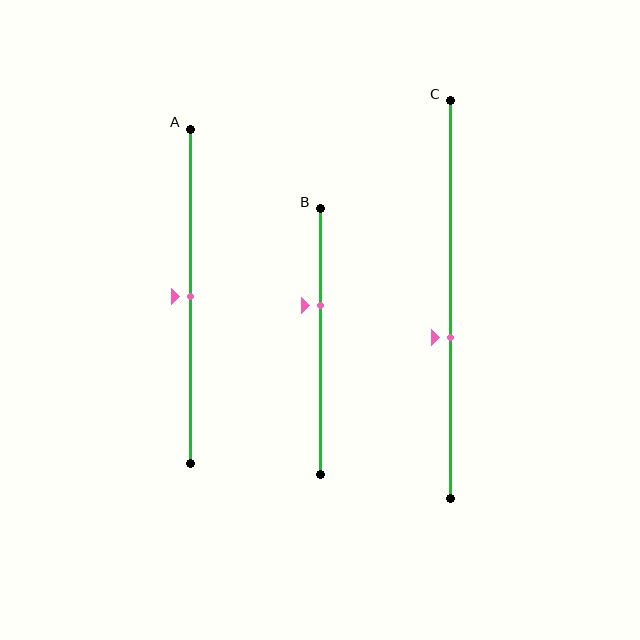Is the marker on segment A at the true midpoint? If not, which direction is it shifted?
Yes, the marker on segment A is at the true midpoint.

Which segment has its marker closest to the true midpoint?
Segment A has its marker closest to the true midpoint.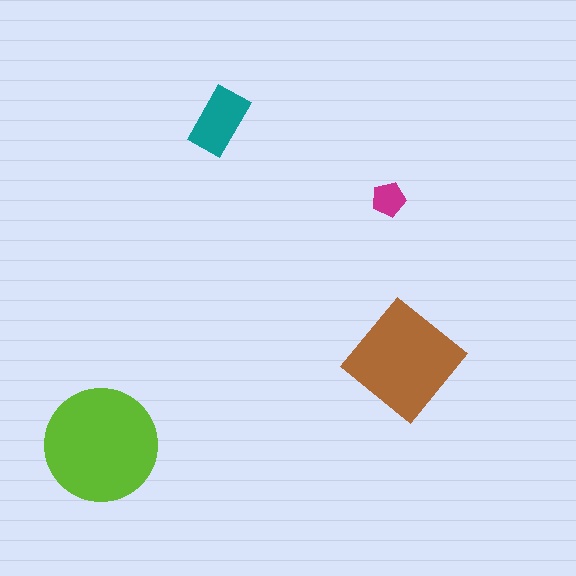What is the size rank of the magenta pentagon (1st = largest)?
4th.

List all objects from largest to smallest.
The lime circle, the brown diamond, the teal rectangle, the magenta pentagon.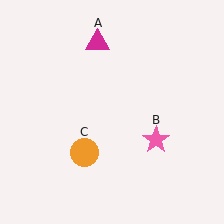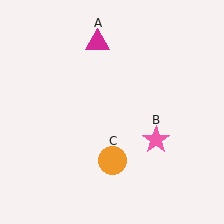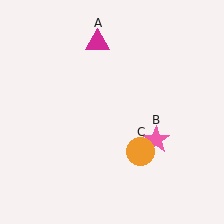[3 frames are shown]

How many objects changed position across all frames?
1 object changed position: orange circle (object C).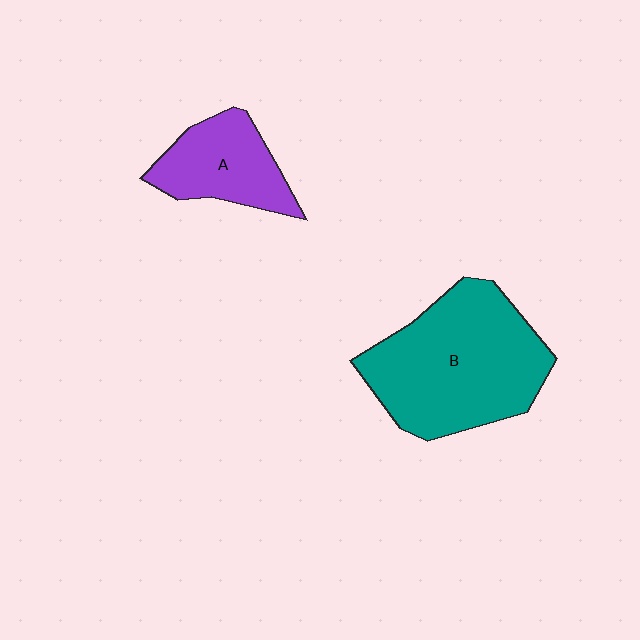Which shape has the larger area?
Shape B (teal).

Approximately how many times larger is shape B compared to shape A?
Approximately 2.1 times.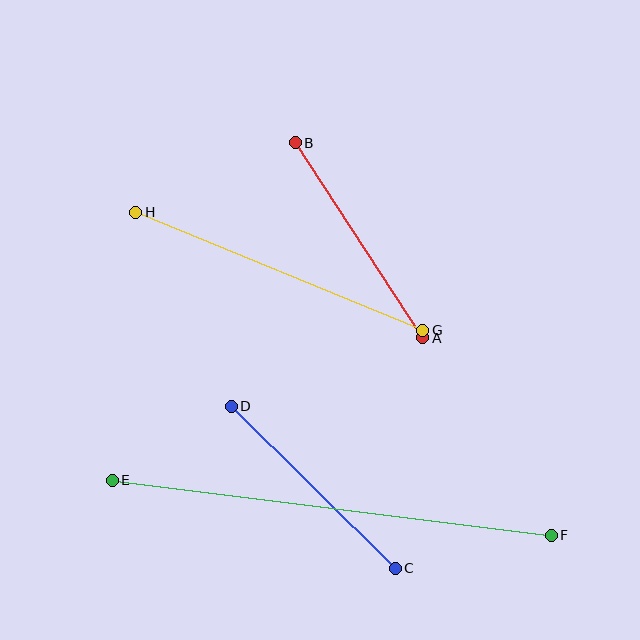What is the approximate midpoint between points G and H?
The midpoint is at approximately (279, 271) pixels.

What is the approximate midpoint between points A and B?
The midpoint is at approximately (359, 240) pixels.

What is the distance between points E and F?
The distance is approximately 443 pixels.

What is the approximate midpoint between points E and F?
The midpoint is at approximately (332, 508) pixels.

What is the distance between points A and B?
The distance is approximately 233 pixels.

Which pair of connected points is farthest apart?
Points E and F are farthest apart.